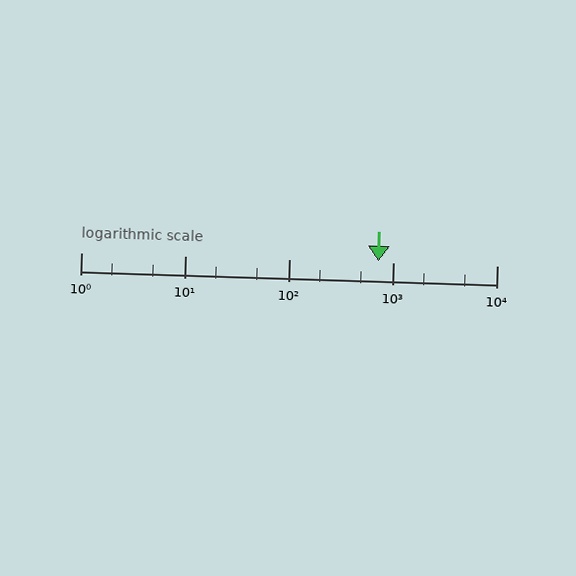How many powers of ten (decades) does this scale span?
The scale spans 4 decades, from 1 to 10000.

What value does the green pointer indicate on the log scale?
The pointer indicates approximately 720.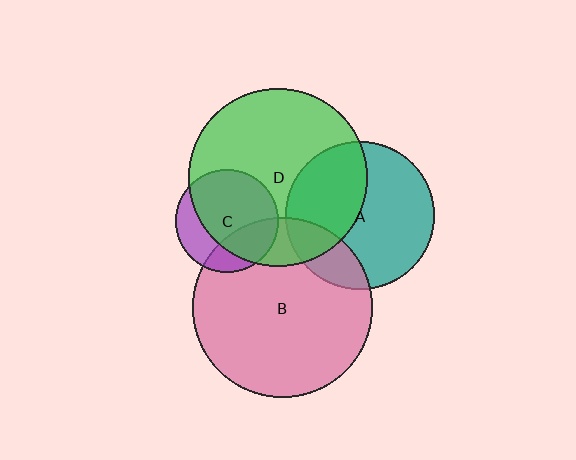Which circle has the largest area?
Circle B (pink).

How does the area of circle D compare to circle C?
Approximately 3.0 times.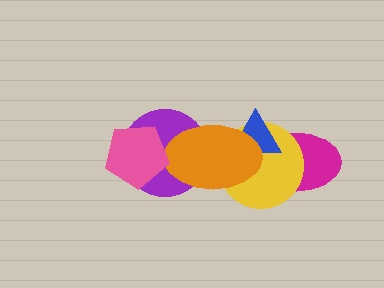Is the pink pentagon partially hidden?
No, no other shape covers it.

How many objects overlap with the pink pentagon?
1 object overlaps with the pink pentagon.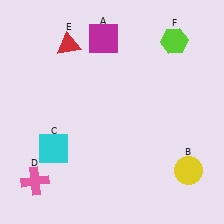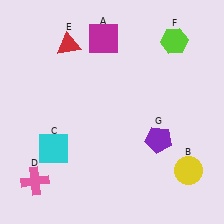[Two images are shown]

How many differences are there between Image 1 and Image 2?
There is 1 difference between the two images.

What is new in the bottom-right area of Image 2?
A purple pentagon (G) was added in the bottom-right area of Image 2.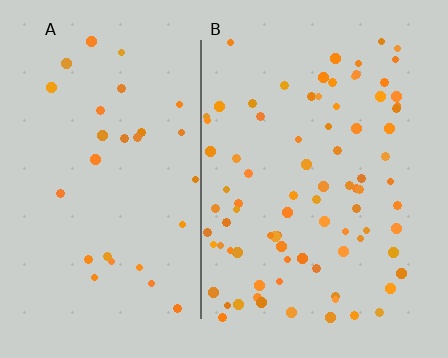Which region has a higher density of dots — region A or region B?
B (the right).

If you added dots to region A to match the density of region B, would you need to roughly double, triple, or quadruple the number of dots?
Approximately triple.